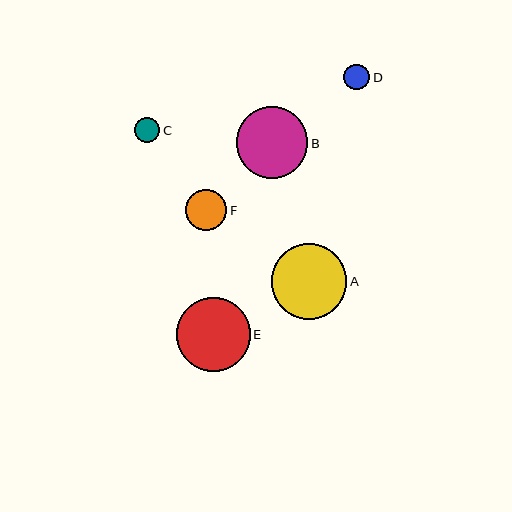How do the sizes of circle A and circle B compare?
Circle A and circle B are approximately the same size.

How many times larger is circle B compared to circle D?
Circle B is approximately 2.8 times the size of circle D.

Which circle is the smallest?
Circle C is the smallest with a size of approximately 25 pixels.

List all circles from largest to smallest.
From largest to smallest: A, E, B, F, D, C.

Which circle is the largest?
Circle A is the largest with a size of approximately 75 pixels.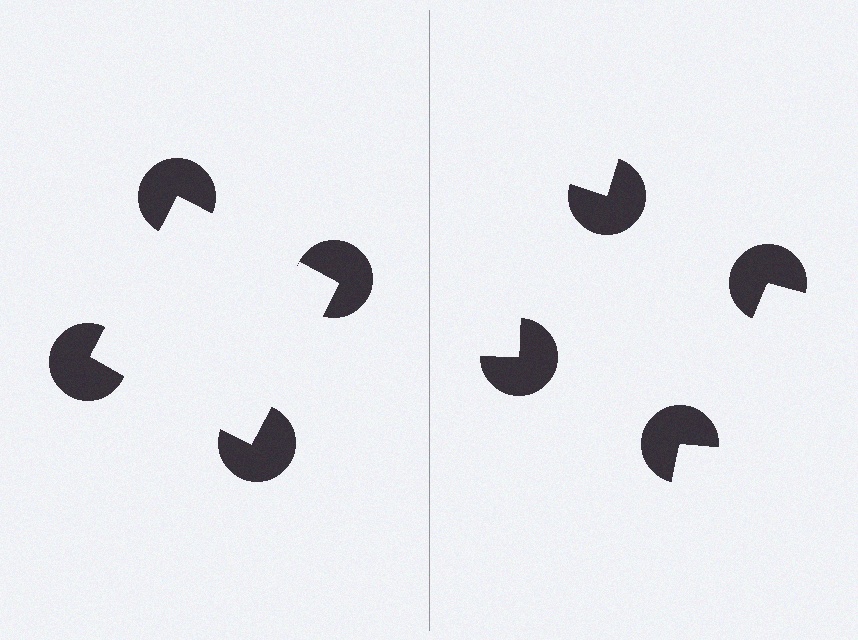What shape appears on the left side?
An illusory square.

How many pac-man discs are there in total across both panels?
8 — 4 on each side.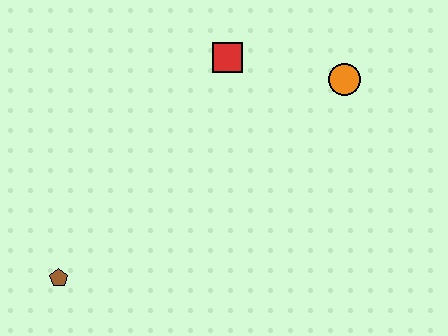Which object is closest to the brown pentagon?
The red square is closest to the brown pentagon.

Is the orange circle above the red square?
No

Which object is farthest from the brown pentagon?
The orange circle is farthest from the brown pentagon.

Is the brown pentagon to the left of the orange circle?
Yes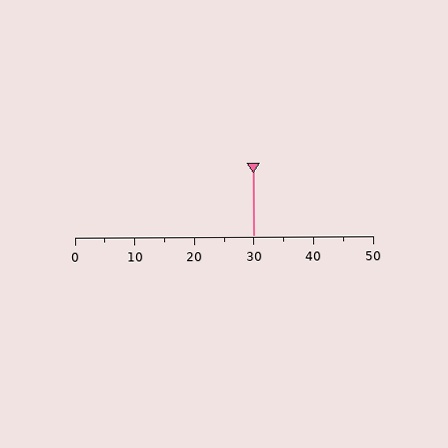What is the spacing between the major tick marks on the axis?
The major ticks are spaced 10 apart.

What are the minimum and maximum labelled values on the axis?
The axis runs from 0 to 50.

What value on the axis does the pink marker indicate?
The marker indicates approximately 30.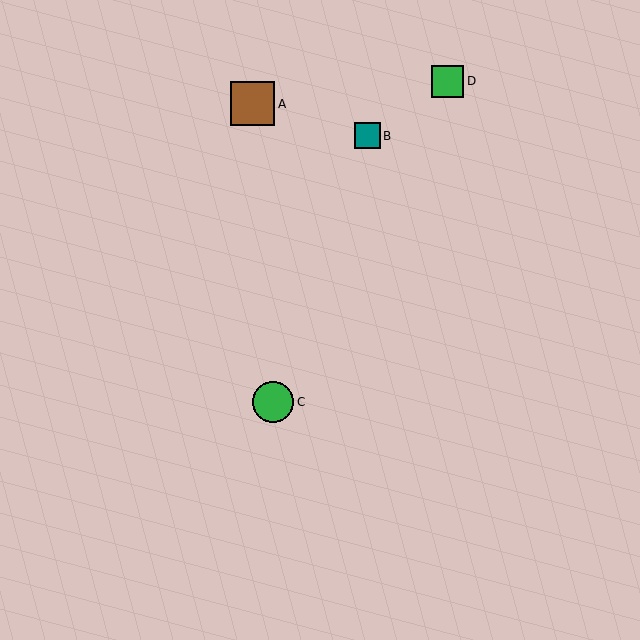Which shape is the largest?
The brown square (labeled A) is the largest.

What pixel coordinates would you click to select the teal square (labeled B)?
Click at (367, 136) to select the teal square B.